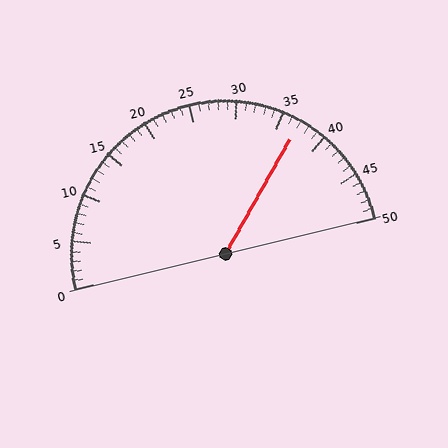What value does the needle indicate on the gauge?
The needle indicates approximately 37.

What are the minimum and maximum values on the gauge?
The gauge ranges from 0 to 50.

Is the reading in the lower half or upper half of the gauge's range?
The reading is in the upper half of the range (0 to 50).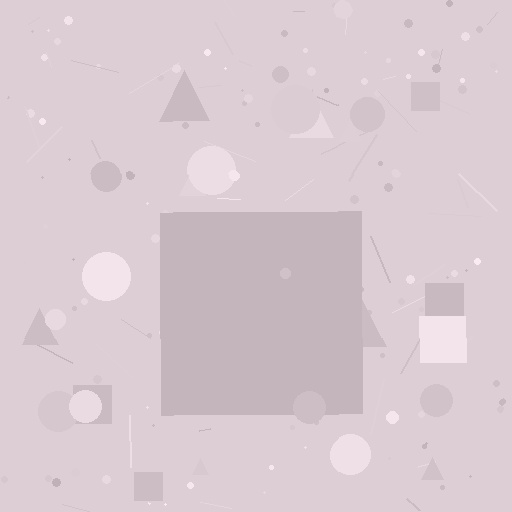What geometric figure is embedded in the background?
A square is embedded in the background.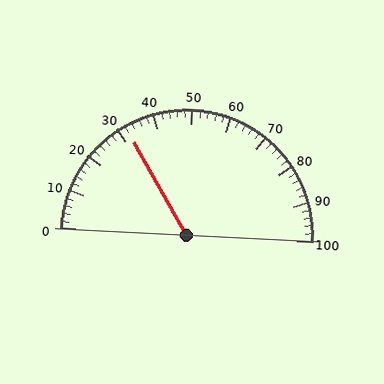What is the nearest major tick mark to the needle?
The nearest major tick mark is 30.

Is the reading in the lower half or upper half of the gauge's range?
The reading is in the lower half of the range (0 to 100).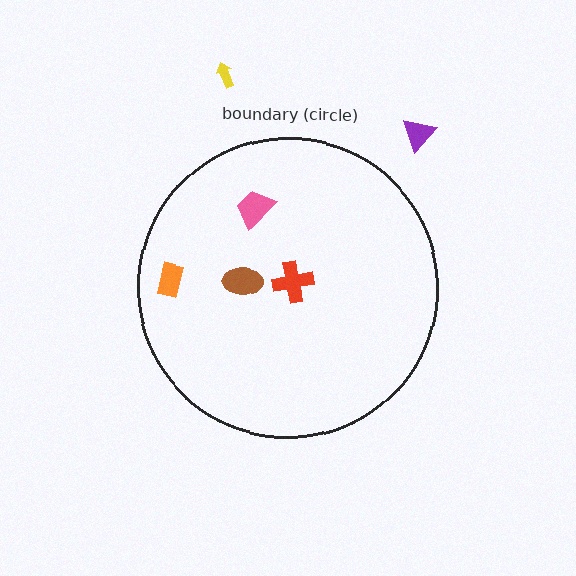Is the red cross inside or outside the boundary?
Inside.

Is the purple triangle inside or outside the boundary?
Outside.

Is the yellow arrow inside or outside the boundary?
Outside.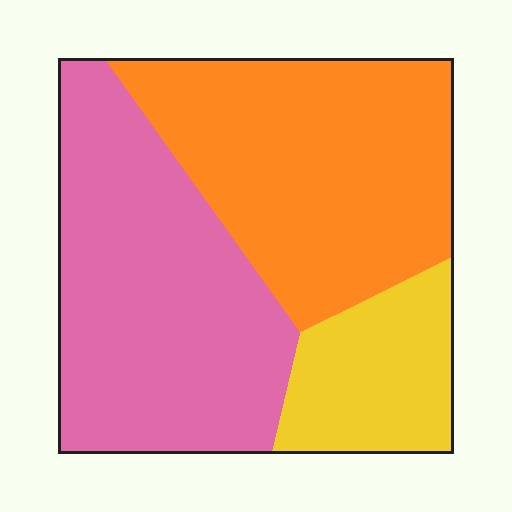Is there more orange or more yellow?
Orange.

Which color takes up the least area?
Yellow, at roughly 15%.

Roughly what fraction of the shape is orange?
Orange takes up between a quarter and a half of the shape.